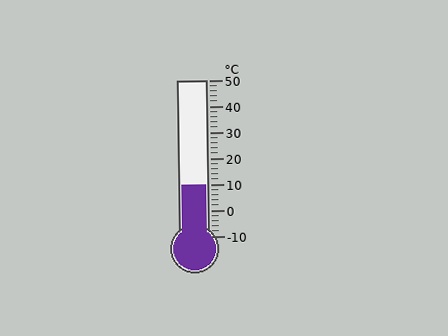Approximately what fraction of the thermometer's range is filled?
The thermometer is filled to approximately 35% of its range.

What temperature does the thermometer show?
The thermometer shows approximately 10°C.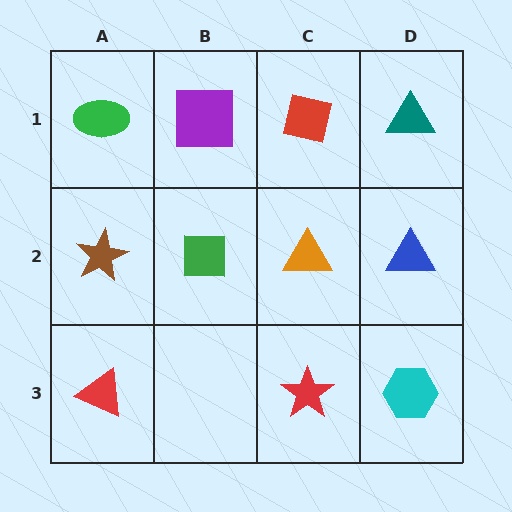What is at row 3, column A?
A red triangle.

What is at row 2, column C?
An orange triangle.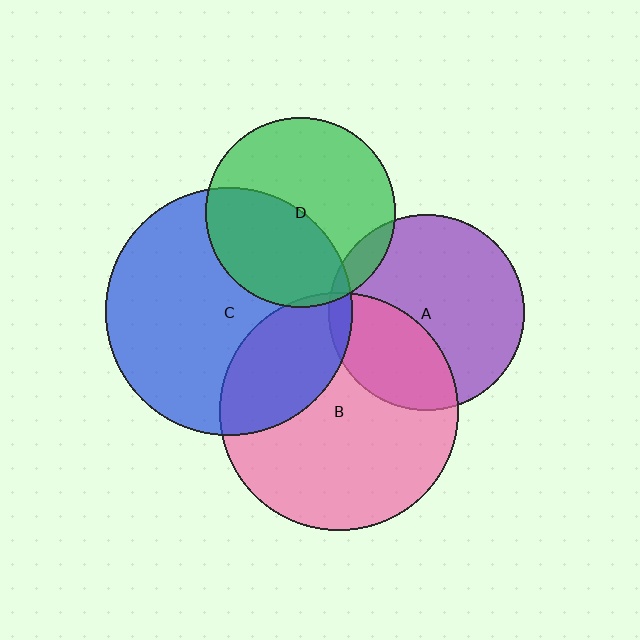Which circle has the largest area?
Circle C (blue).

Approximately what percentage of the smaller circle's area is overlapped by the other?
Approximately 45%.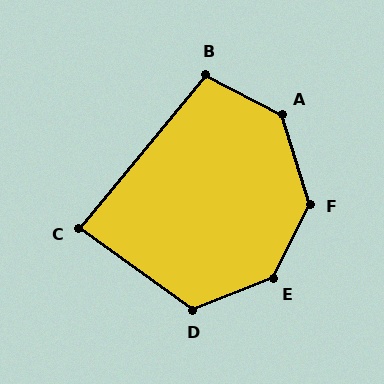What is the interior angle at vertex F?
Approximately 136 degrees (obtuse).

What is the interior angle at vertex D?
Approximately 122 degrees (obtuse).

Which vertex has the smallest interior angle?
C, at approximately 87 degrees.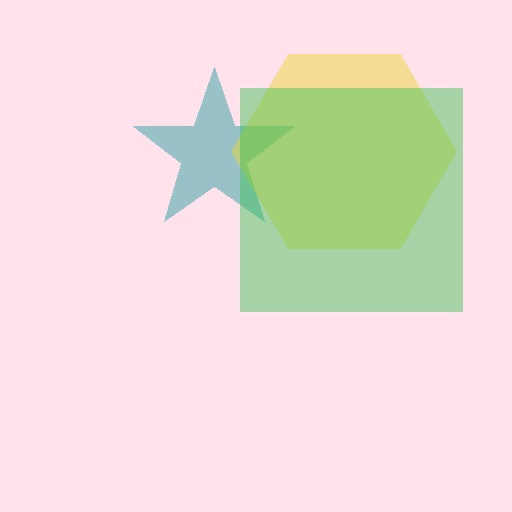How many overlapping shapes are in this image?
There are 3 overlapping shapes in the image.